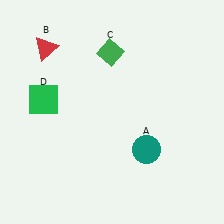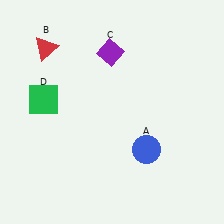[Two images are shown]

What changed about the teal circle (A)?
In Image 1, A is teal. In Image 2, it changed to blue.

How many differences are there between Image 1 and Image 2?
There are 2 differences between the two images.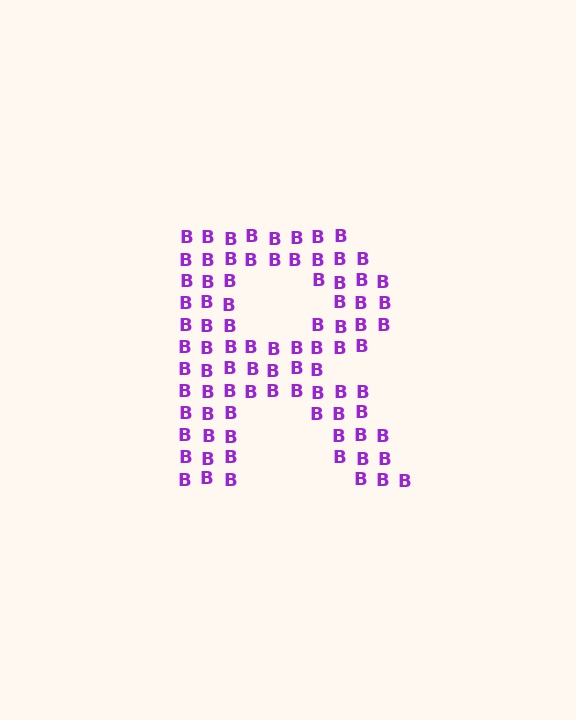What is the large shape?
The large shape is the letter R.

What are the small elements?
The small elements are letter B's.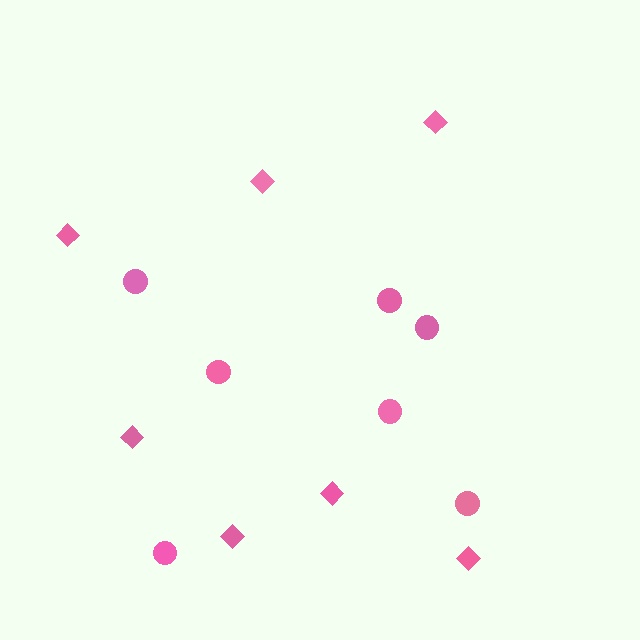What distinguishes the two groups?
There are 2 groups: one group of diamonds (7) and one group of circles (7).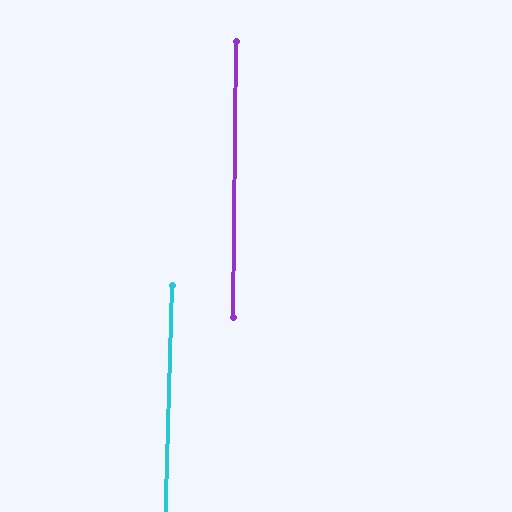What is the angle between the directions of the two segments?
Approximately 1 degree.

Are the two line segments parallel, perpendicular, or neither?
Parallel — their directions differ by only 1.0°.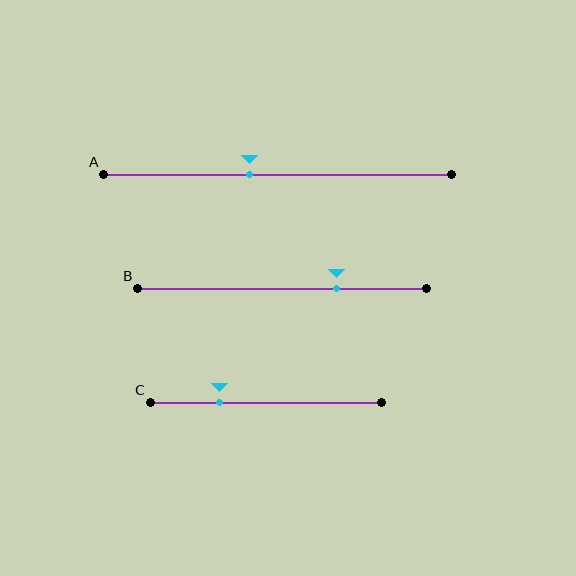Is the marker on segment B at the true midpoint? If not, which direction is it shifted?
No, the marker on segment B is shifted to the right by about 19% of the segment length.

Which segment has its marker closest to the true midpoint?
Segment A has its marker closest to the true midpoint.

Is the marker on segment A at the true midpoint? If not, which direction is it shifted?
No, the marker on segment A is shifted to the left by about 8% of the segment length.